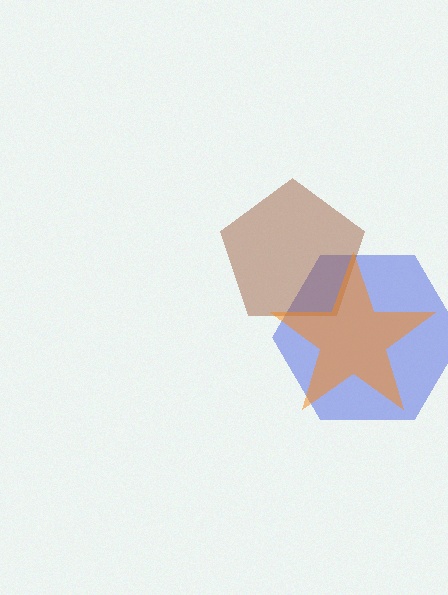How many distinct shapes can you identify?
There are 3 distinct shapes: a blue hexagon, a brown pentagon, an orange star.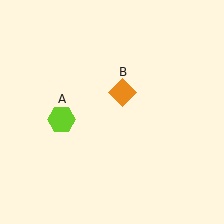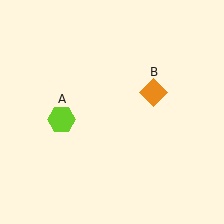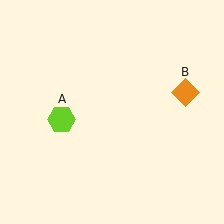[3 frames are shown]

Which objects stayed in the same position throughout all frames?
Lime hexagon (object A) remained stationary.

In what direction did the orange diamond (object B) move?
The orange diamond (object B) moved right.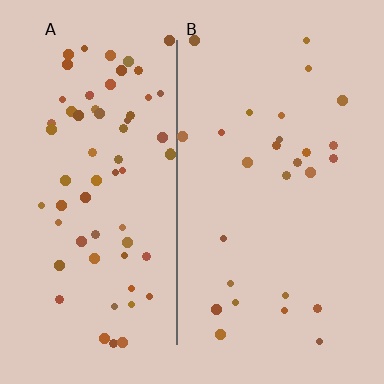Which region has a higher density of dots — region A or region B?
A (the left).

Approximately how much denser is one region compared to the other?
Approximately 2.5× — region A over region B.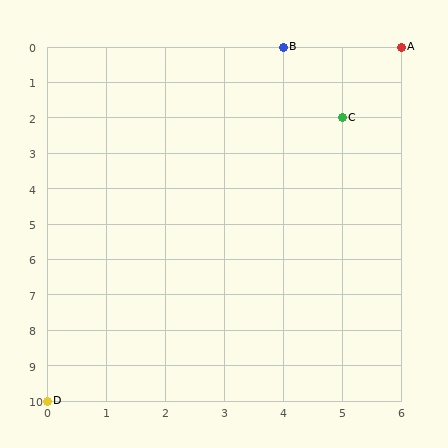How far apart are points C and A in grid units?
Points C and A are 1 column and 2 rows apart (about 2.2 grid units diagonally).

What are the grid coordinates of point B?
Point B is at grid coordinates (4, 0).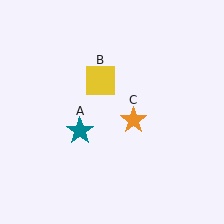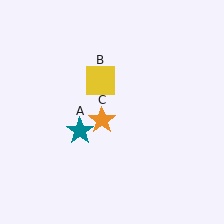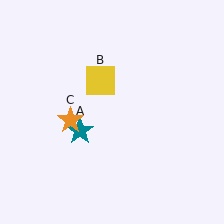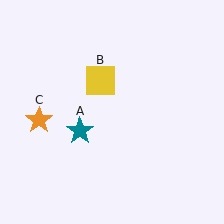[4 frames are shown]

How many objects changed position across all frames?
1 object changed position: orange star (object C).